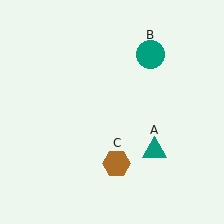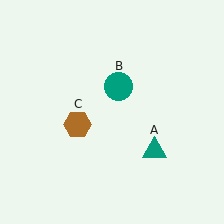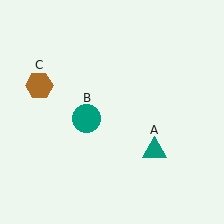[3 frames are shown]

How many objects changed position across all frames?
2 objects changed position: teal circle (object B), brown hexagon (object C).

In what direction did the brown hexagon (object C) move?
The brown hexagon (object C) moved up and to the left.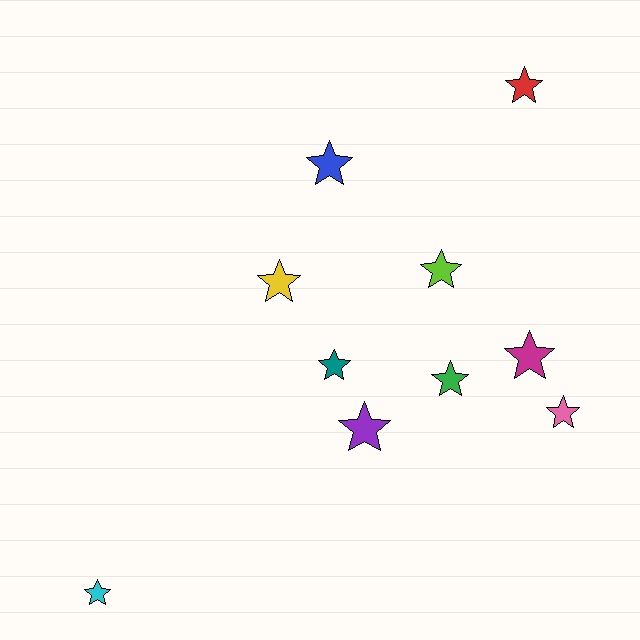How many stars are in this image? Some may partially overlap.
There are 10 stars.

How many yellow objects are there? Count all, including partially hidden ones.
There is 1 yellow object.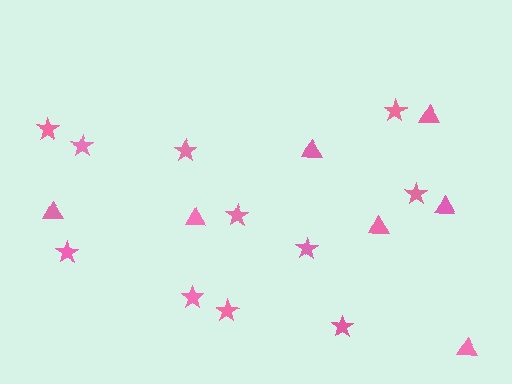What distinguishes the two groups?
There are 2 groups: one group of triangles (7) and one group of stars (11).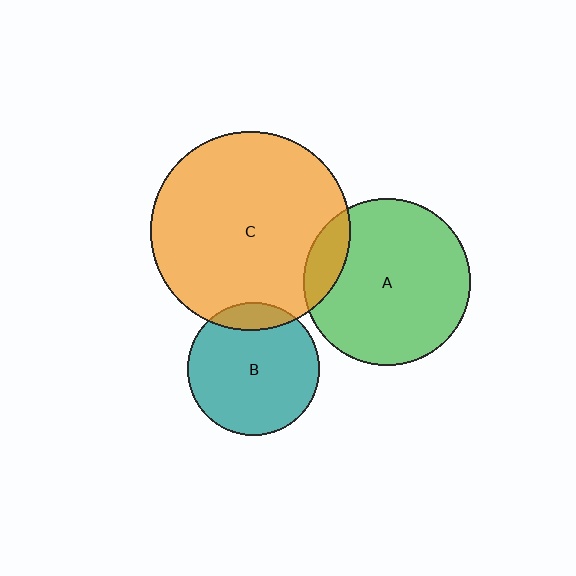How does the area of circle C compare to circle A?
Approximately 1.4 times.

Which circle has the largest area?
Circle C (orange).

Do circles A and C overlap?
Yes.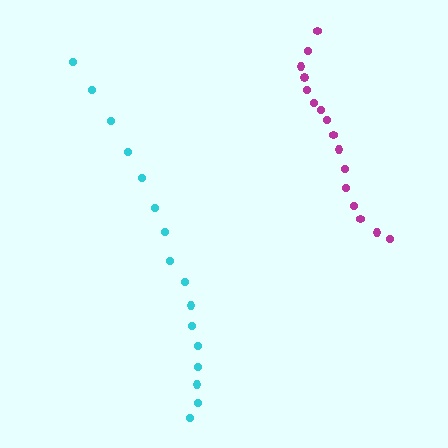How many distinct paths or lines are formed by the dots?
There are 2 distinct paths.